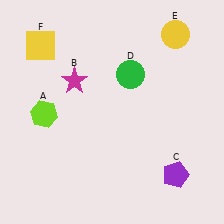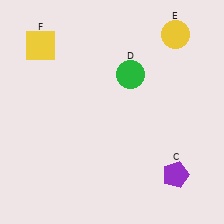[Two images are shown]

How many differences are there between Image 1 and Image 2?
There are 2 differences between the two images.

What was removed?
The lime hexagon (A), the magenta star (B) were removed in Image 2.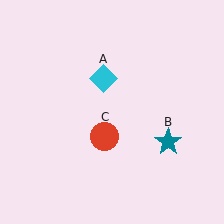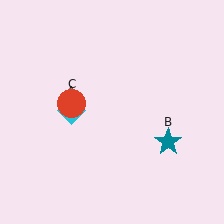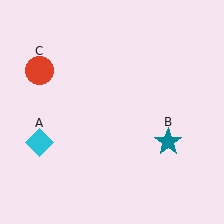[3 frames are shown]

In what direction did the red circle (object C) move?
The red circle (object C) moved up and to the left.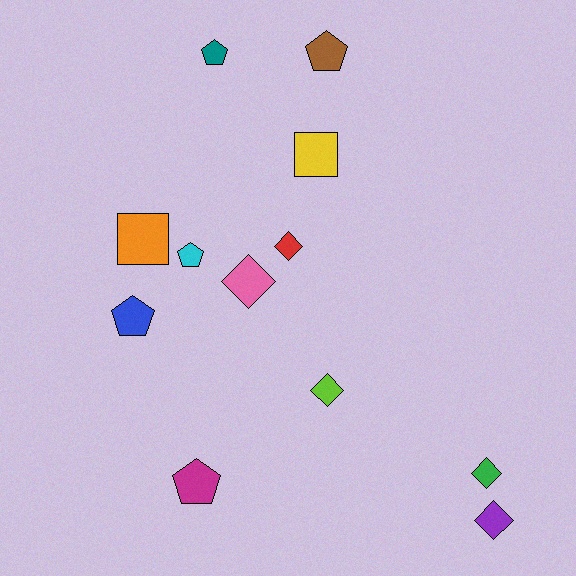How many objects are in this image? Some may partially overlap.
There are 12 objects.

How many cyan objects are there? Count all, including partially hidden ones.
There is 1 cyan object.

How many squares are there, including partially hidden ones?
There are 2 squares.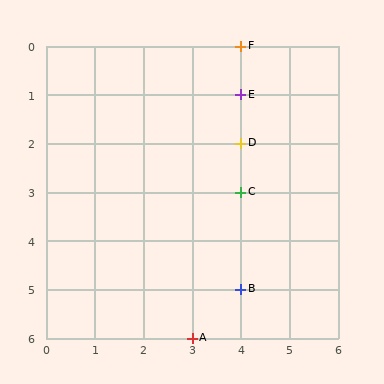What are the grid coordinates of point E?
Point E is at grid coordinates (4, 1).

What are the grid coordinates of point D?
Point D is at grid coordinates (4, 2).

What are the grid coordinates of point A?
Point A is at grid coordinates (3, 6).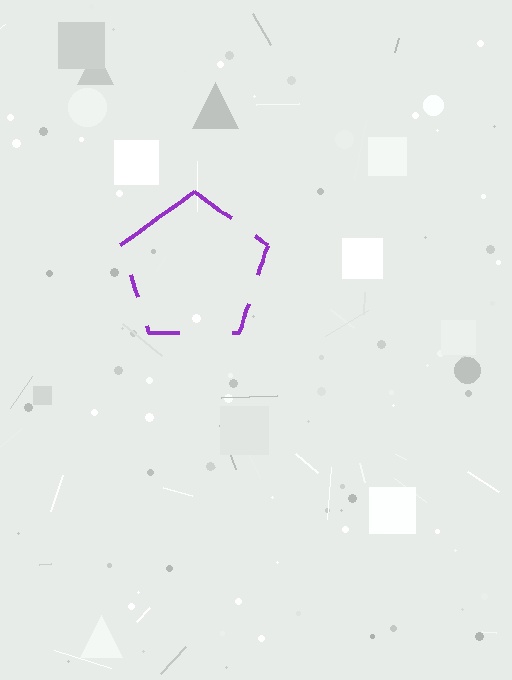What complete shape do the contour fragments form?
The contour fragments form a pentagon.